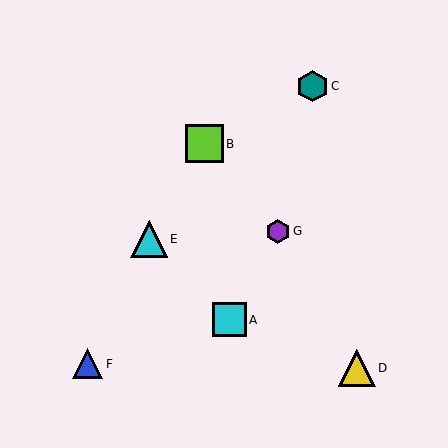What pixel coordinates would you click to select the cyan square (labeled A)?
Click at (229, 320) to select the cyan square A.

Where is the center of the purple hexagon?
The center of the purple hexagon is at (278, 231).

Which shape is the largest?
The lime square (labeled B) is the largest.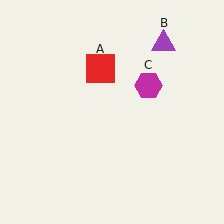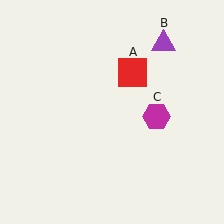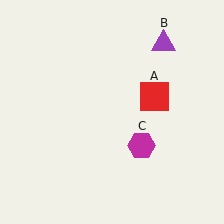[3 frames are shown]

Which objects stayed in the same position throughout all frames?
Purple triangle (object B) remained stationary.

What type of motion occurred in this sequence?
The red square (object A), magenta hexagon (object C) rotated clockwise around the center of the scene.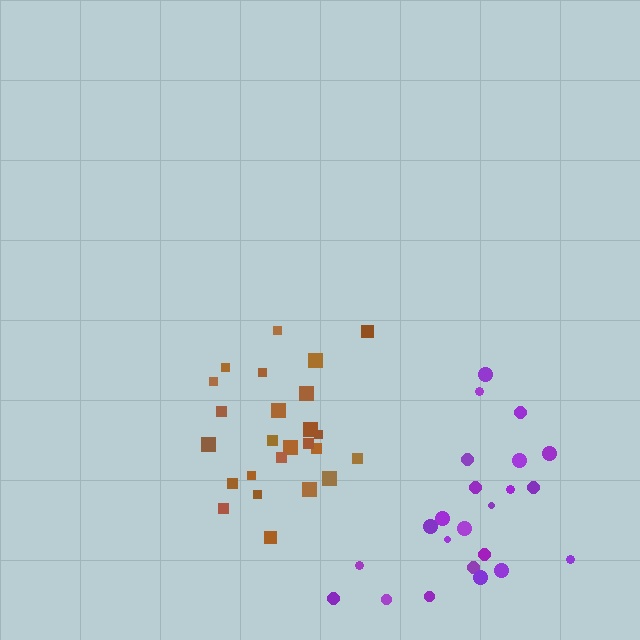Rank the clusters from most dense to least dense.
brown, purple.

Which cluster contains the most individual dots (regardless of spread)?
Brown (25).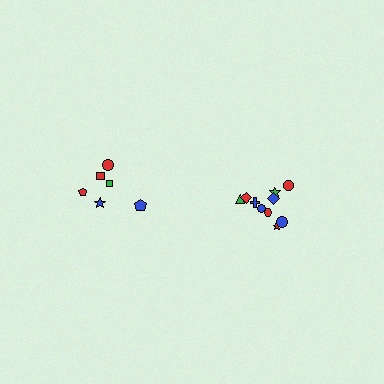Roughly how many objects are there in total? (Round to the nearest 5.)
Roughly 15 objects in total.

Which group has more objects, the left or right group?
The right group.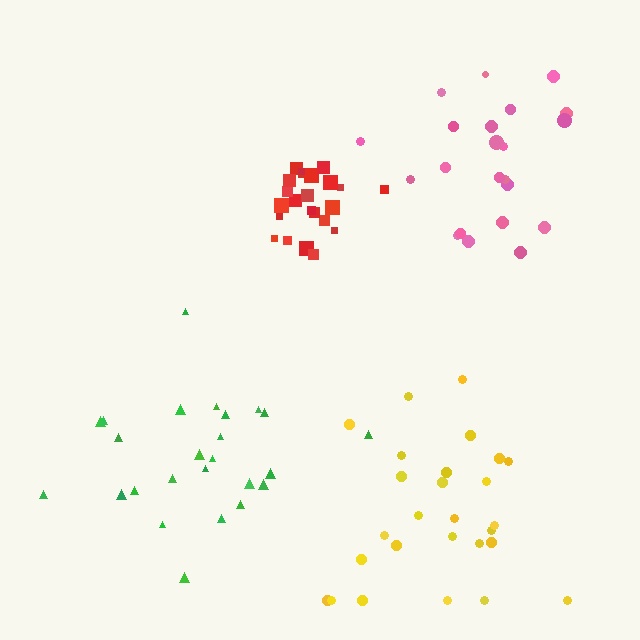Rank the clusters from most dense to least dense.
red, pink, green, yellow.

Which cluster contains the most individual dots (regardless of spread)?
Yellow (27).